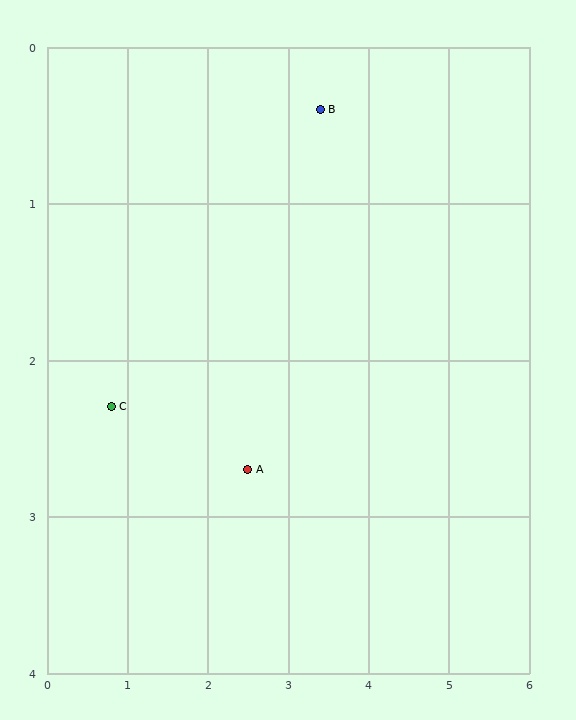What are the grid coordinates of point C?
Point C is at approximately (0.8, 2.3).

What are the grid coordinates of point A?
Point A is at approximately (2.5, 2.7).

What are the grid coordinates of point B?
Point B is at approximately (3.4, 0.4).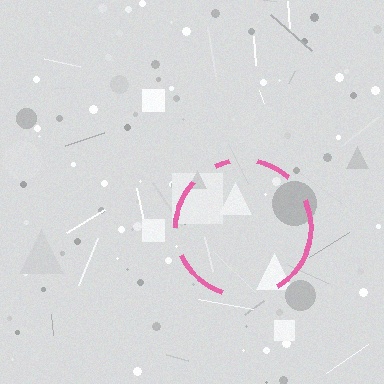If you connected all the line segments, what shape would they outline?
They would outline a circle.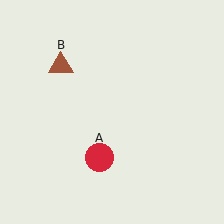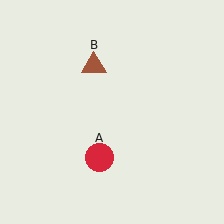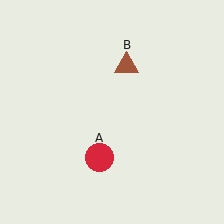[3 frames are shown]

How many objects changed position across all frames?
1 object changed position: brown triangle (object B).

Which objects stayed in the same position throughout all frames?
Red circle (object A) remained stationary.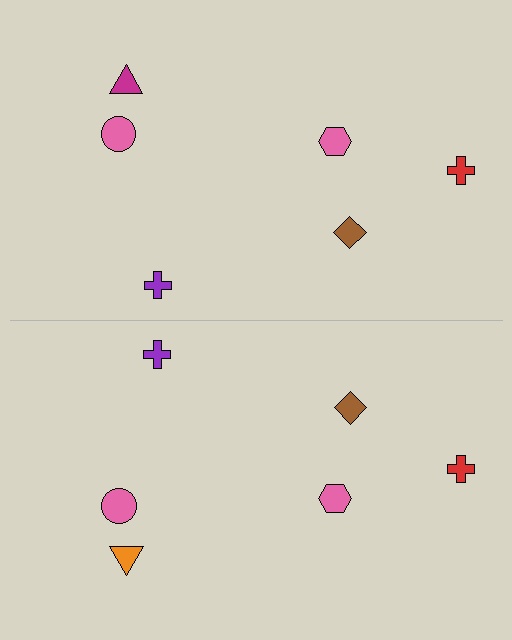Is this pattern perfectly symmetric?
No, the pattern is not perfectly symmetric. The orange triangle on the bottom side breaks the symmetry — its mirror counterpart is magenta.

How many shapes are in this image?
There are 12 shapes in this image.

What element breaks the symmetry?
The orange triangle on the bottom side breaks the symmetry — its mirror counterpart is magenta.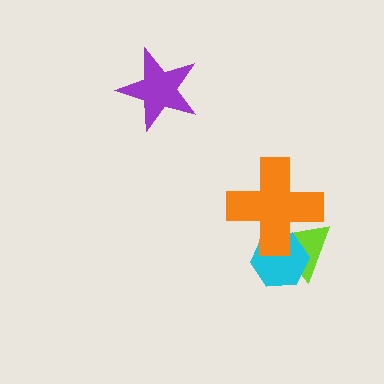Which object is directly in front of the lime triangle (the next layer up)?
The cyan hexagon is directly in front of the lime triangle.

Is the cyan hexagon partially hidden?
Yes, it is partially covered by another shape.